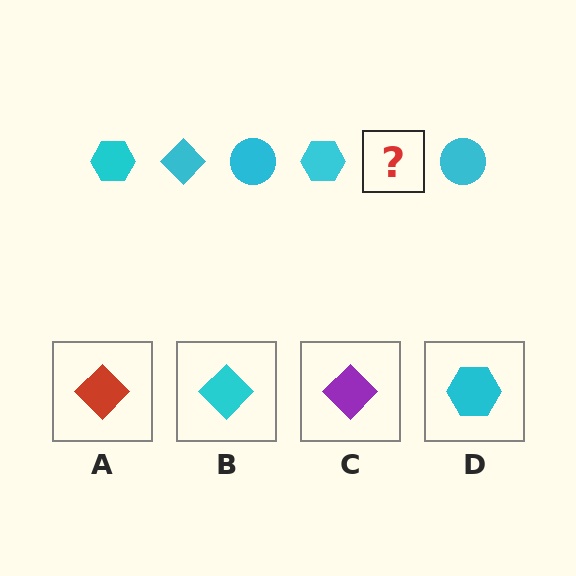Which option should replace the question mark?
Option B.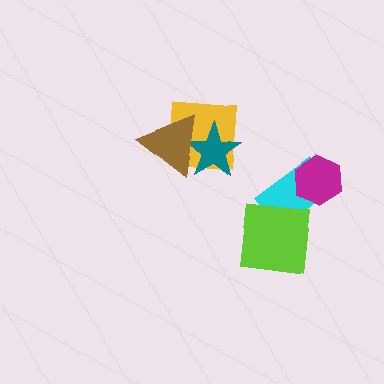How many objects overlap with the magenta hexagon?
1 object overlaps with the magenta hexagon.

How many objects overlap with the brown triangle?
2 objects overlap with the brown triangle.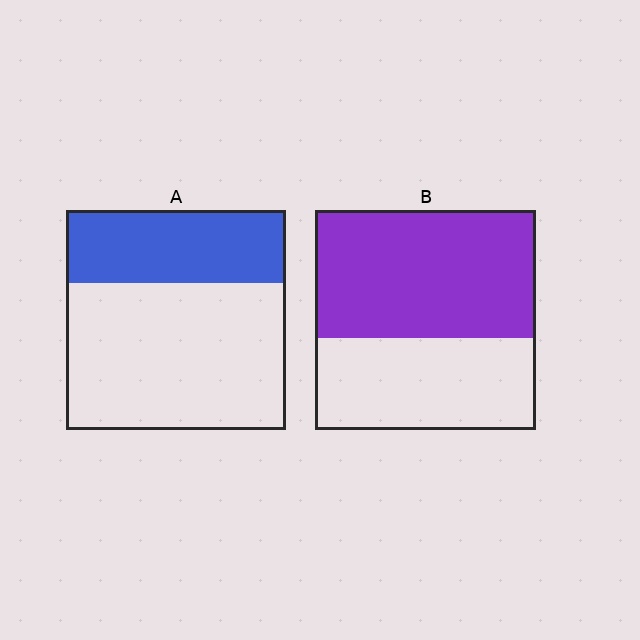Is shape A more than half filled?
No.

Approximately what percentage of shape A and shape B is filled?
A is approximately 35% and B is approximately 60%.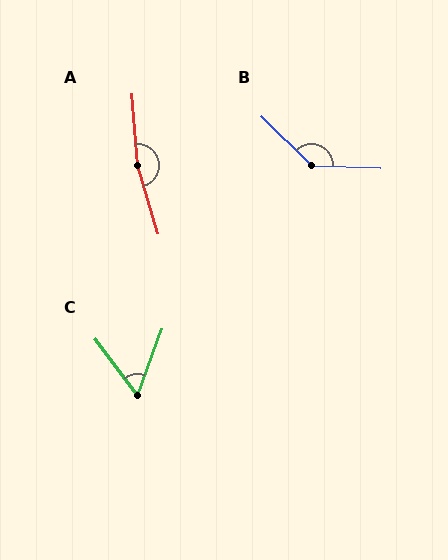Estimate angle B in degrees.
Approximately 138 degrees.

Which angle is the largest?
A, at approximately 168 degrees.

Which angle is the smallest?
C, at approximately 58 degrees.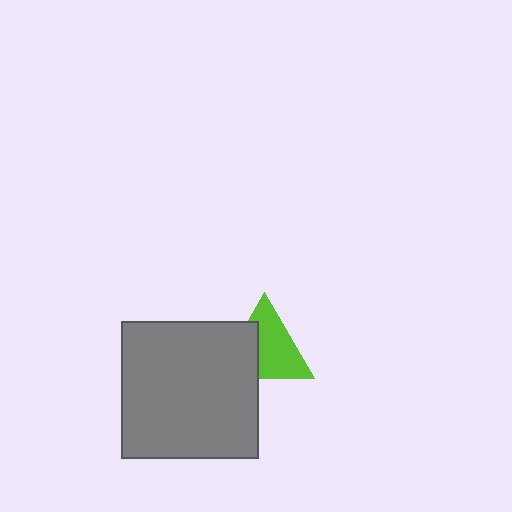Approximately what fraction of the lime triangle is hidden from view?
Roughly 37% of the lime triangle is hidden behind the gray square.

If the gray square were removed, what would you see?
You would see the complete lime triangle.